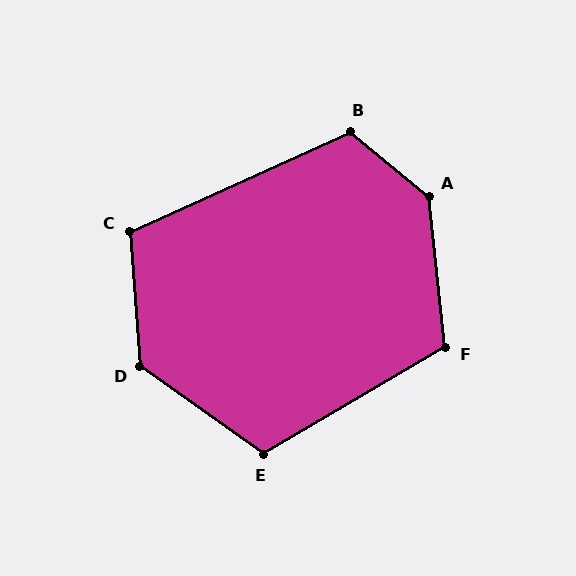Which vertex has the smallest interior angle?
C, at approximately 110 degrees.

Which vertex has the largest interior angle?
A, at approximately 135 degrees.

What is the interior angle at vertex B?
Approximately 116 degrees (obtuse).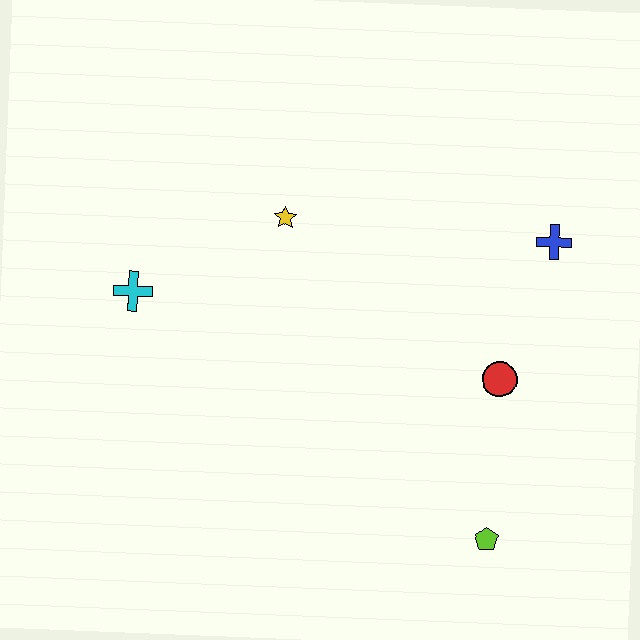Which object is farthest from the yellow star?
The lime pentagon is farthest from the yellow star.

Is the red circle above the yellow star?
No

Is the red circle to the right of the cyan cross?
Yes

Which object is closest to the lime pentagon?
The red circle is closest to the lime pentagon.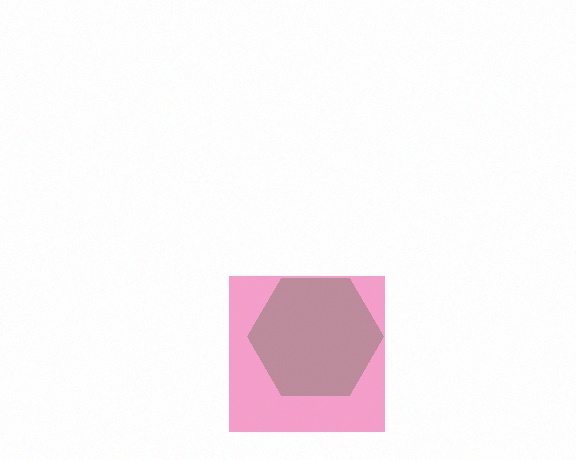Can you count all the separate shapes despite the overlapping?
Yes, there are 2 separate shapes.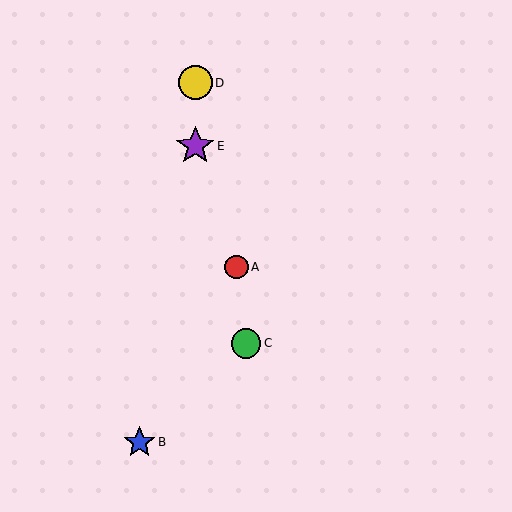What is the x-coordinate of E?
Object E is at x≈195.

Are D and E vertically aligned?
Yes, both are at x≈195.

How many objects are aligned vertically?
2 objects (D, E) are aligned vertically.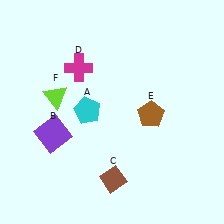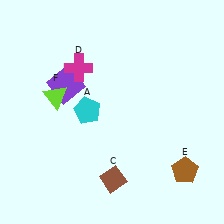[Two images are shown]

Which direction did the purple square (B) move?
The purple square (B) moved up.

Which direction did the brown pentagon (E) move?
The brown pentagon (E) moved down.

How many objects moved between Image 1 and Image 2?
2 objects moved between the two images.